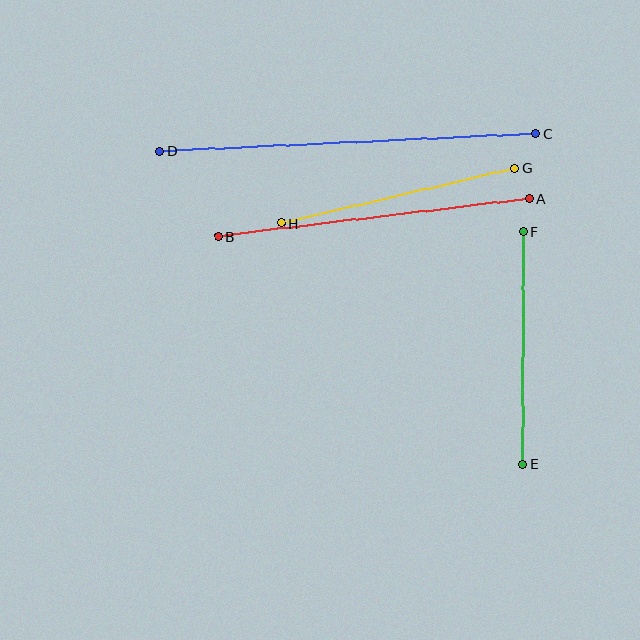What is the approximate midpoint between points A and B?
The midpoint is at approximately (374, 218) pixels.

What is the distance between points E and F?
The distance is approximately 233 pixels.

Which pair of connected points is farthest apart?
Points C and D are farthest apart.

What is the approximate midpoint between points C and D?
The midpoint is at approximately (348, 142) pixels.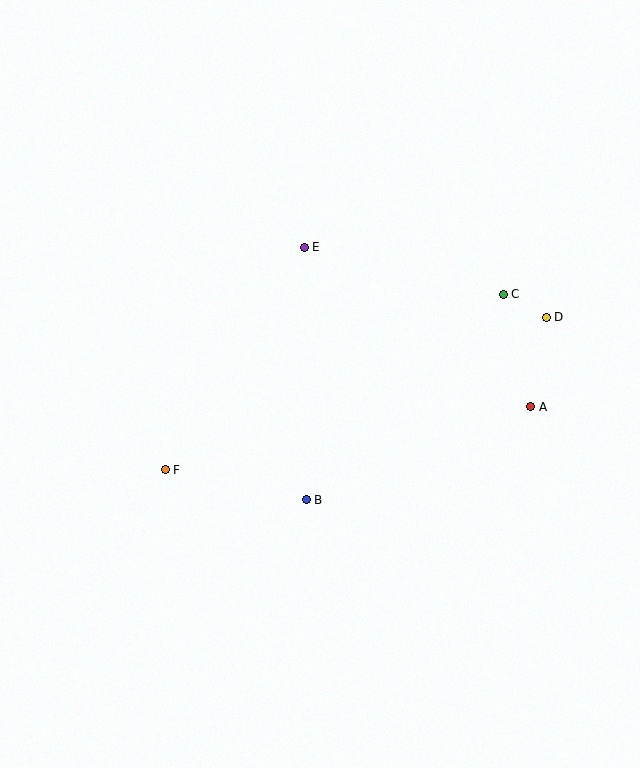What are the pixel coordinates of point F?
Point F is at (165, 470).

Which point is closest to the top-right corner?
Point C is closest to the top-right corner.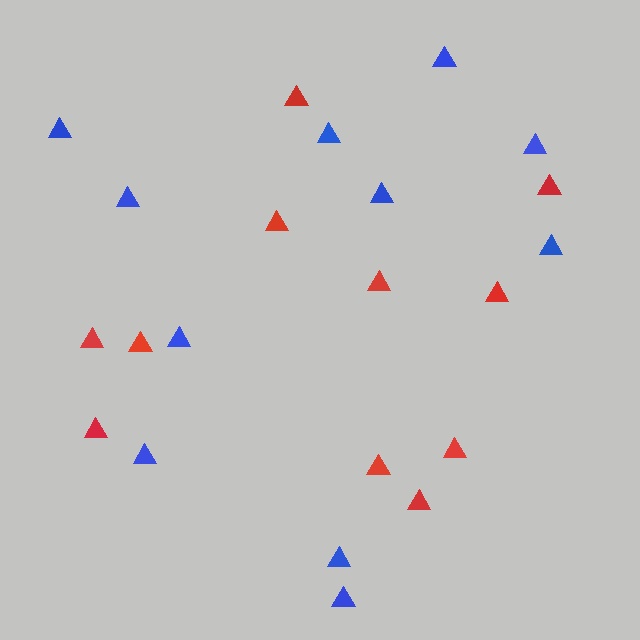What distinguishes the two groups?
There are 2 groups: one group of blue triangles (11) and one group of red triangles (11).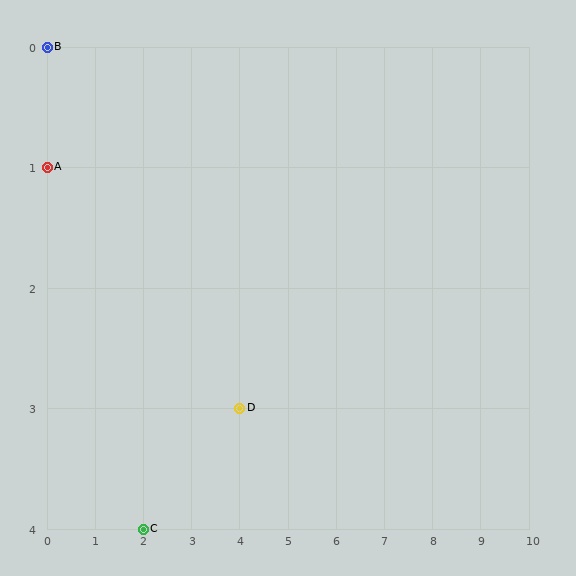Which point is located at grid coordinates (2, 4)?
Point C is at (2, 4).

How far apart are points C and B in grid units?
Points C and B are 2 columns and 4 rows apart (about 4.5 grid units diagonally).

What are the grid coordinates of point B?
Point B is at grid coordinates (0, 0).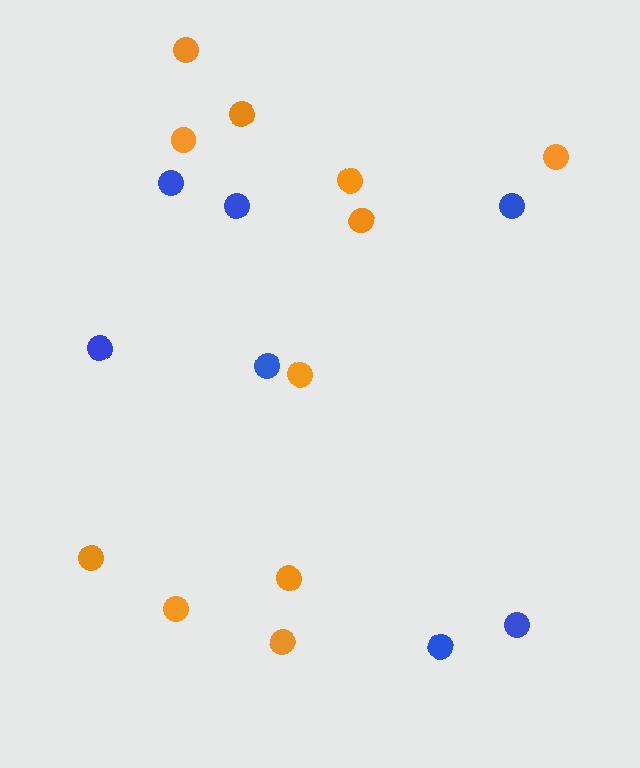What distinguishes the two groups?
There are 2 groups: one group of blue circles (7) and one group of orange circles (11).